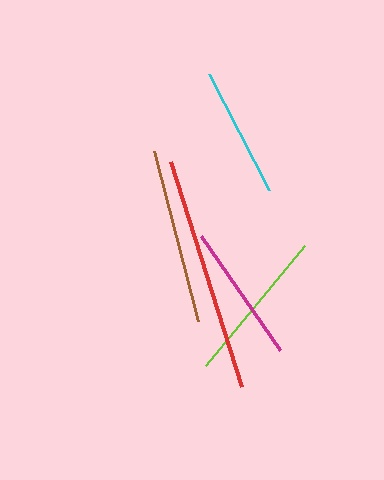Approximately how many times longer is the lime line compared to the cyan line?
The lime line is approximately 1.2 times the length of the cyan line.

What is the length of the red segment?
The red segment is approximately 235 pixels long.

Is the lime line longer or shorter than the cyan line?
The lime line is longer than the cyan line.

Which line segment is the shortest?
The cyan line is the shortest at approximately 131 pixels.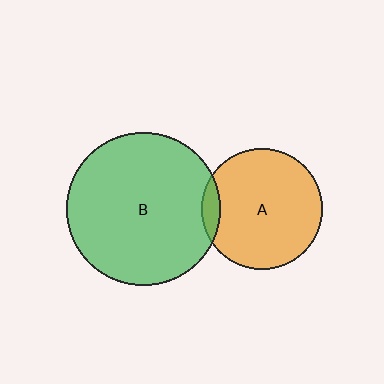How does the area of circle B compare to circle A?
Approximately 1.6 times.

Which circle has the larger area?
Circle B (green).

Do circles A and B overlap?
Yes.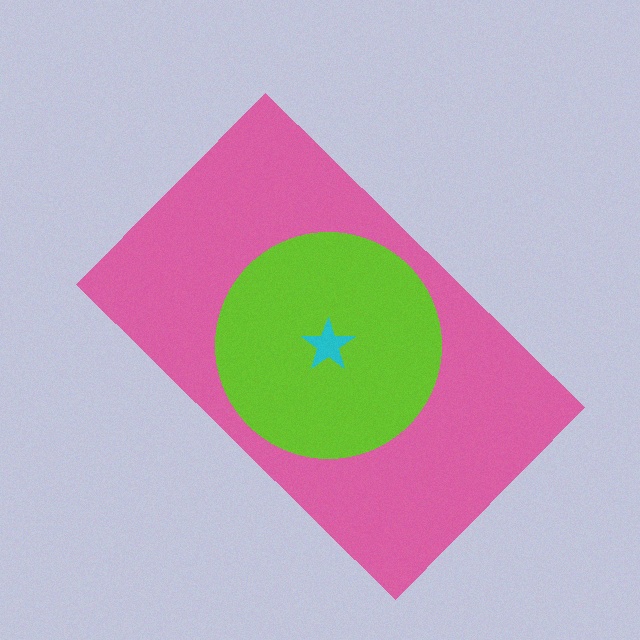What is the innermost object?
The cyan star.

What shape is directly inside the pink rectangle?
The lime circle.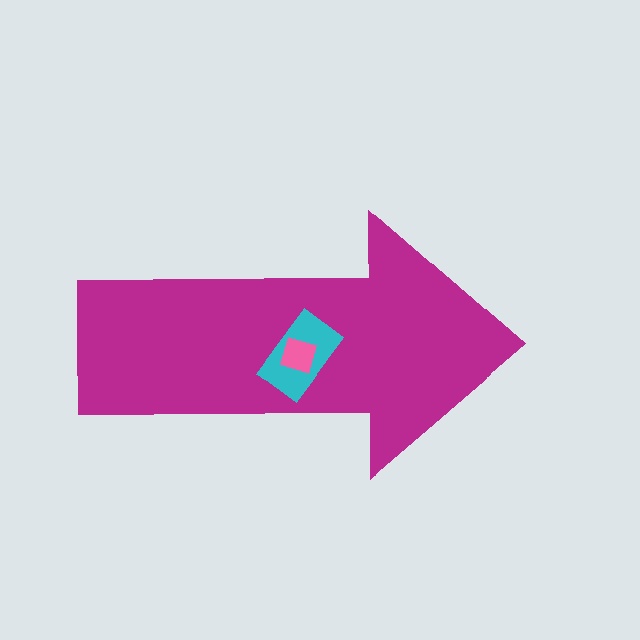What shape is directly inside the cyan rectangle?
The pink square.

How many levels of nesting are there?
3.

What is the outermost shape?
The magenta arrow.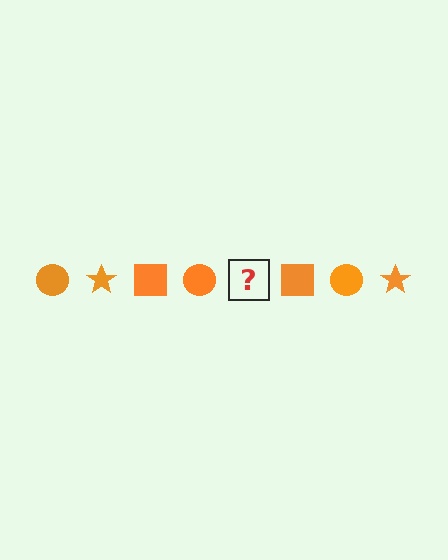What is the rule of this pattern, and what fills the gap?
The rule is that the pattern cycles through circle, star, square shapes in orange. The gap should be filled with an orange star.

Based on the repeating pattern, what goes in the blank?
The blank should be an orange star.